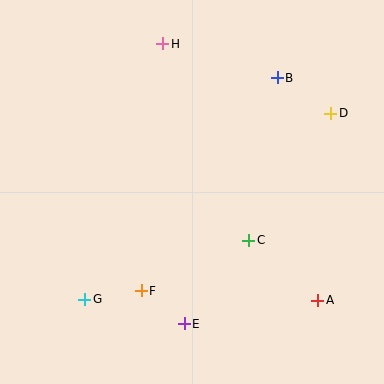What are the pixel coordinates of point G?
Point G is at (85, 299).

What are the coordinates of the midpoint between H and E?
The midpoint between H and E is at (173, 184).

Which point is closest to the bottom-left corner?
Point G is closest to the bottom-left corner.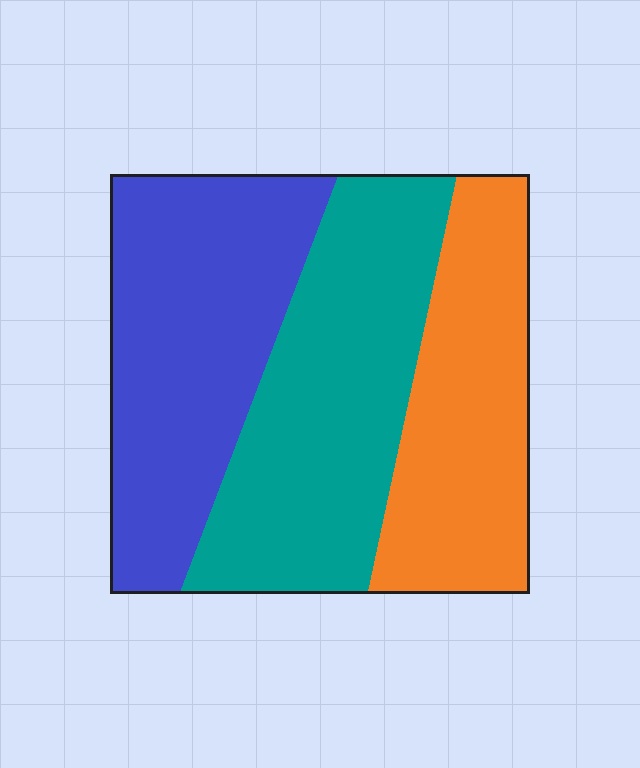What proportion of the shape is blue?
Blue takes up between a quarter and a half of the shape.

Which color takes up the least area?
Orange, at roughly 30%.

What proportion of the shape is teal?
Teal takes up about three eighths (3/8) of the shape.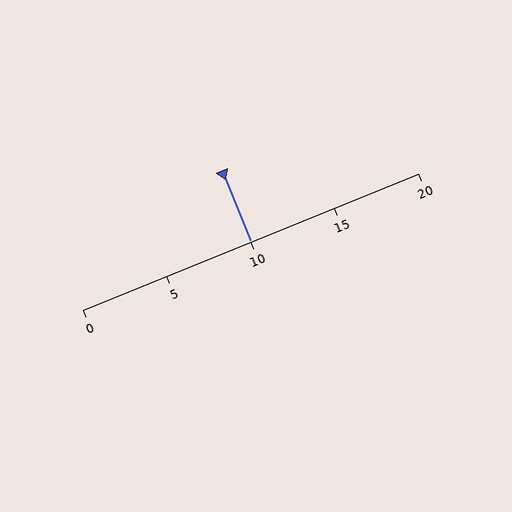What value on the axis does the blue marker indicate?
The marker indicates approximately 10.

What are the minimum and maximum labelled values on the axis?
The axis runs from 0 to 20.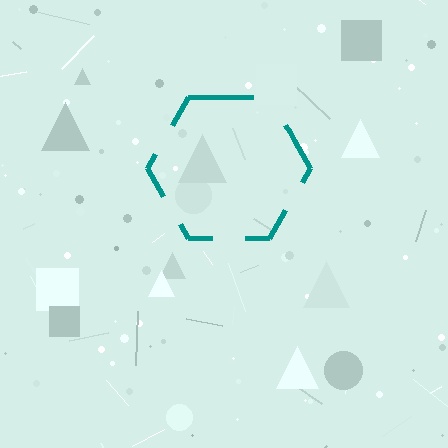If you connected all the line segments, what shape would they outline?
They would outline a hexagon.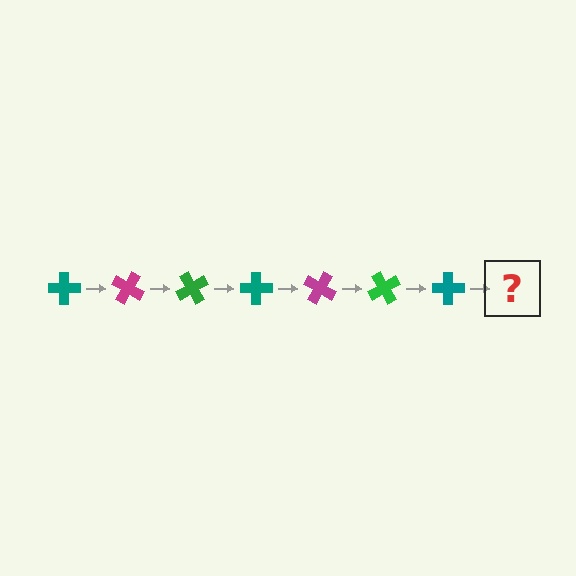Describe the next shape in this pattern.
It should be a magenta cross, rotated 210 degrees from the start.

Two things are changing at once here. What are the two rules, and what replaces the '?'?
The two rules are that it rotates 30 degrees each step and the color cycles through teal, magenta, and green. The '?' should be a magenta cross, rotated 210 degrees from the start.